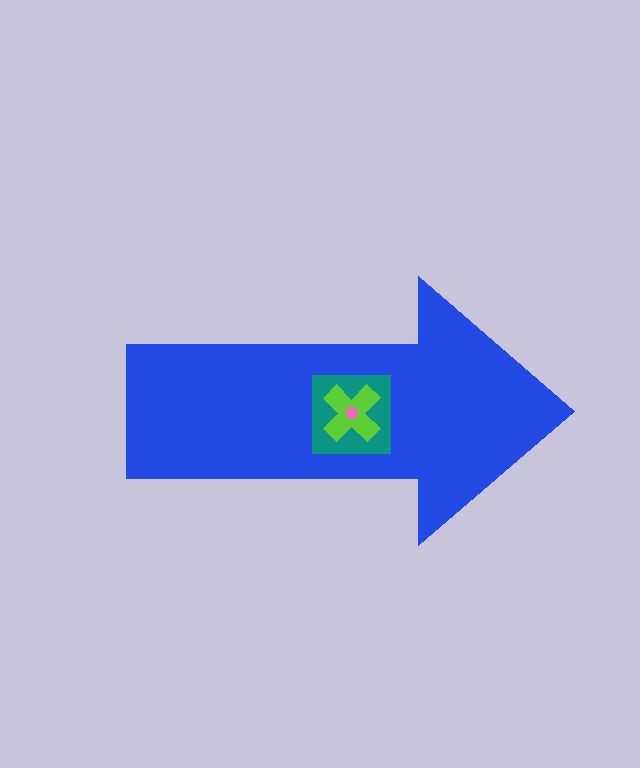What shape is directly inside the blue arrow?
The teal square.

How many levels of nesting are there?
4.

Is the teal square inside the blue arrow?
Yes.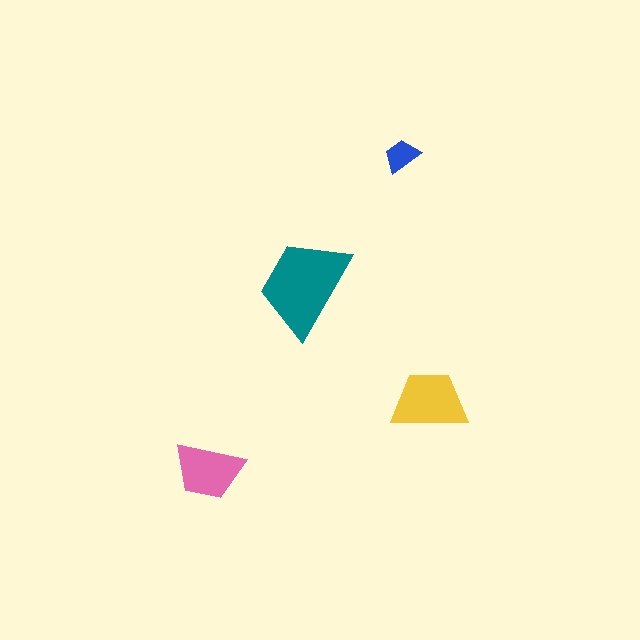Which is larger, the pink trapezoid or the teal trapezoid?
The teal one.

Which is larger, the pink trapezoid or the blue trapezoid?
The pink one.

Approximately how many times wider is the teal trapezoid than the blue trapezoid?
About 2.5 times wider.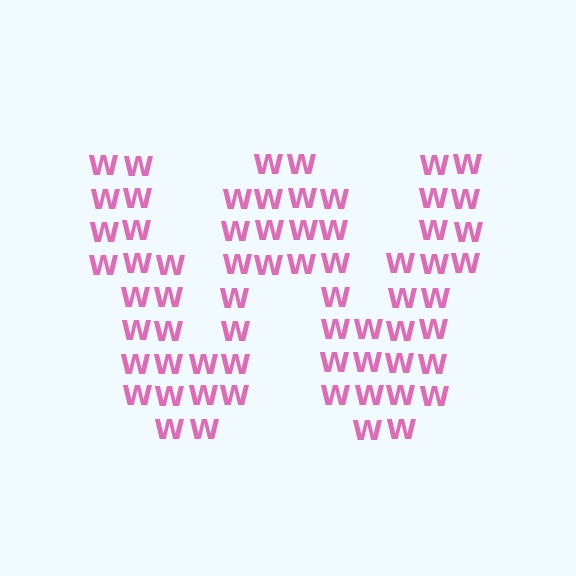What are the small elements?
The small elements are letter W's.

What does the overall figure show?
The overall figure shows the letter W.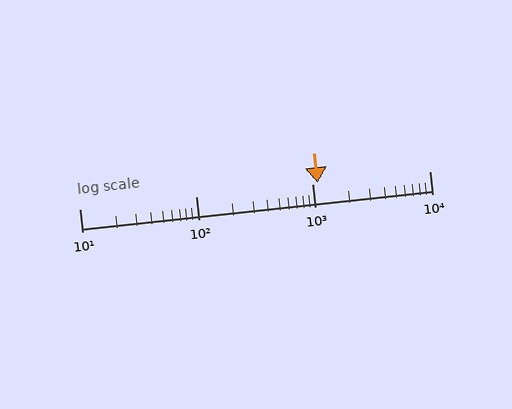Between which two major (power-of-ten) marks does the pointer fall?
The pointer is between 1000 and 10000.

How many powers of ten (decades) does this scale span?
The scale spans 3 decades, from 10 to 10000.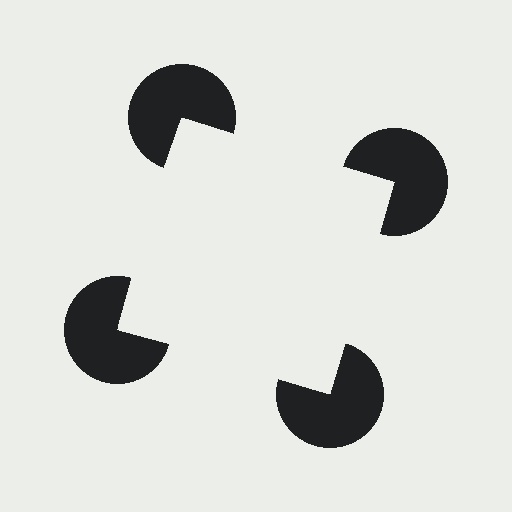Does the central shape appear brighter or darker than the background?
It typically appears slightly brighter than the background, even though no actual brightness change is drawn.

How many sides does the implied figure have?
4 sides.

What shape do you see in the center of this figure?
An illusory square — its edges are inferred from the aligned wedge cuts in the pac-man discs, not physically drawn.